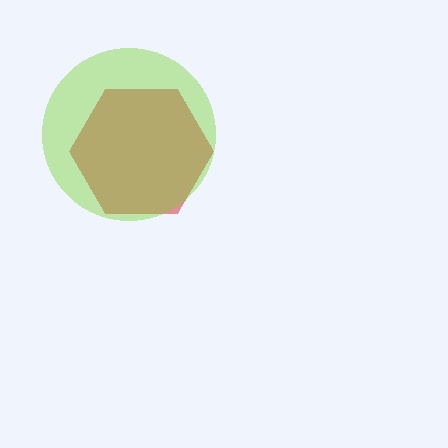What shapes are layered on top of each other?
The layered shapes are: a red hexagon, a lime circle.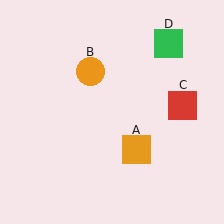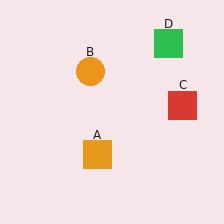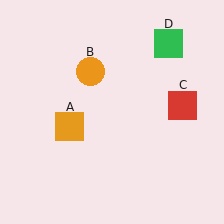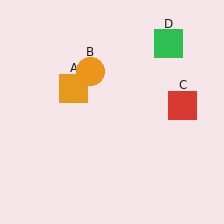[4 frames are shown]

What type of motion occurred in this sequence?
The orange square (object A) rotated clockwise around the center of the scene.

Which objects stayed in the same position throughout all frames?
Orange circle (object B) and red square (object C) and green square (object D) remained stationary.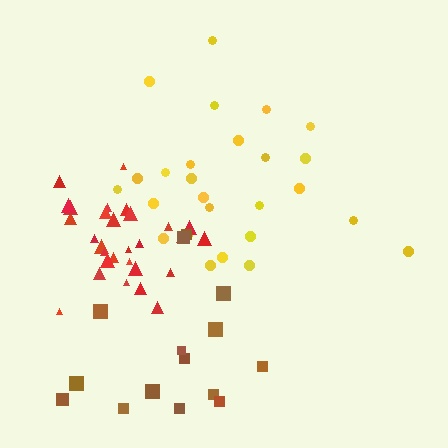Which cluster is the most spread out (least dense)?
Brown.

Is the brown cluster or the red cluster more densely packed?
Red.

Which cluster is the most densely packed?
Red.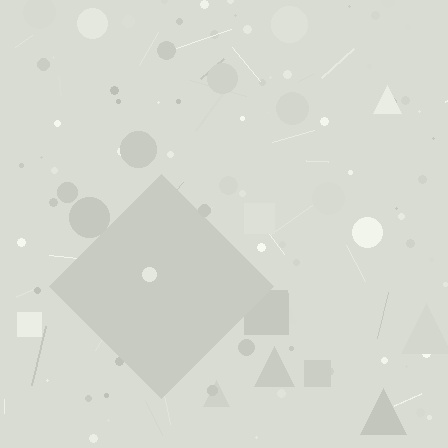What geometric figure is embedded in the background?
A diamond is embedded in the background.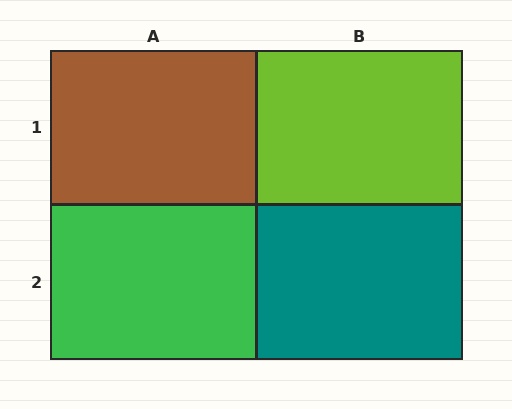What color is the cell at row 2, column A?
Green.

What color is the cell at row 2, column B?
Teal.